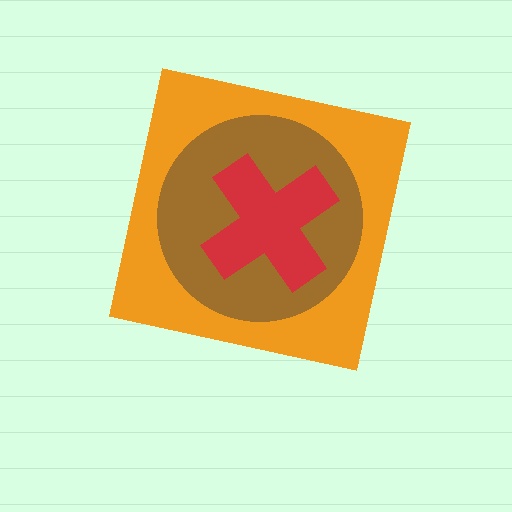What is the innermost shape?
The red cross.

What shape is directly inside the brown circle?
The red cross.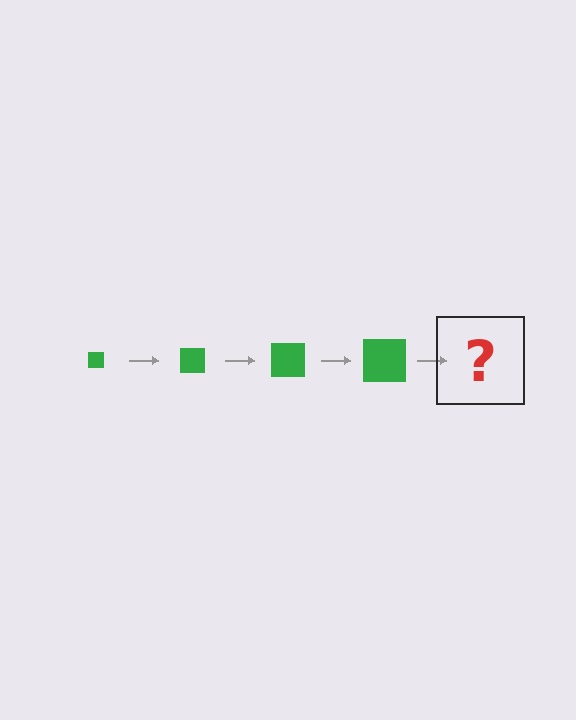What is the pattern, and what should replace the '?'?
The pattern is that the square gets progressively larger each step. The '?' should be a green square, larger than the previous one.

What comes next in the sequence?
The next element should be a green square, larger than the previous one.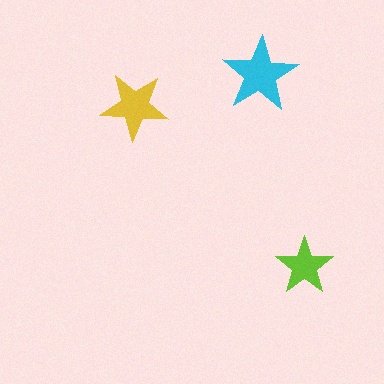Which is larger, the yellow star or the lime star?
The yellow one.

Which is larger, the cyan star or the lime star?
The cyan one.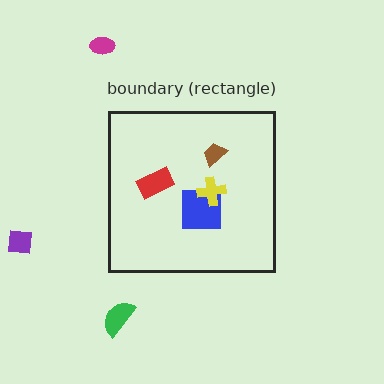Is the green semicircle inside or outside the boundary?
Outside.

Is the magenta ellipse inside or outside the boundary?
Outside.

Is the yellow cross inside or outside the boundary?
Inside.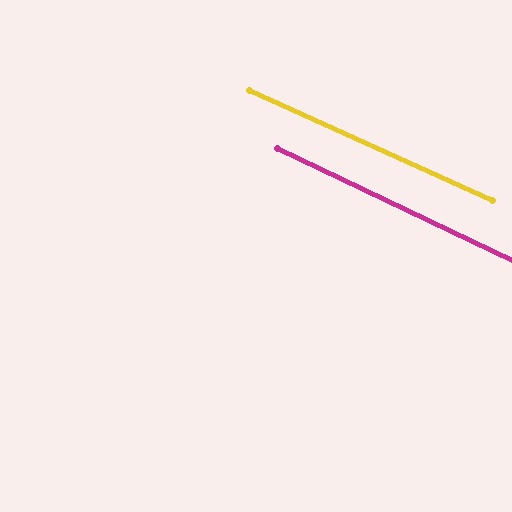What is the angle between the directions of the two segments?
Approximately 1 degree.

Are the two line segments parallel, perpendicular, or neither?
Parallel — their directions differ by only 1.0°.